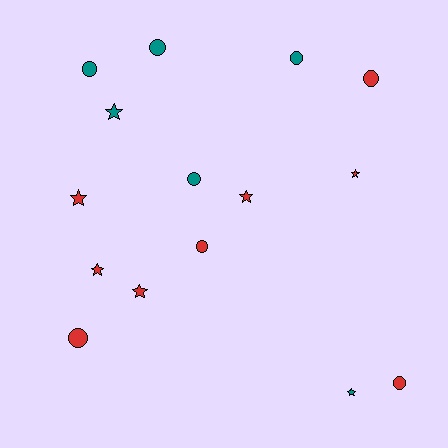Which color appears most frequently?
Red, with 9 objects.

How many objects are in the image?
There are 15 objects.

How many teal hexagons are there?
There are no teal hexagons.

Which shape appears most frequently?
Circle, with 8 objects.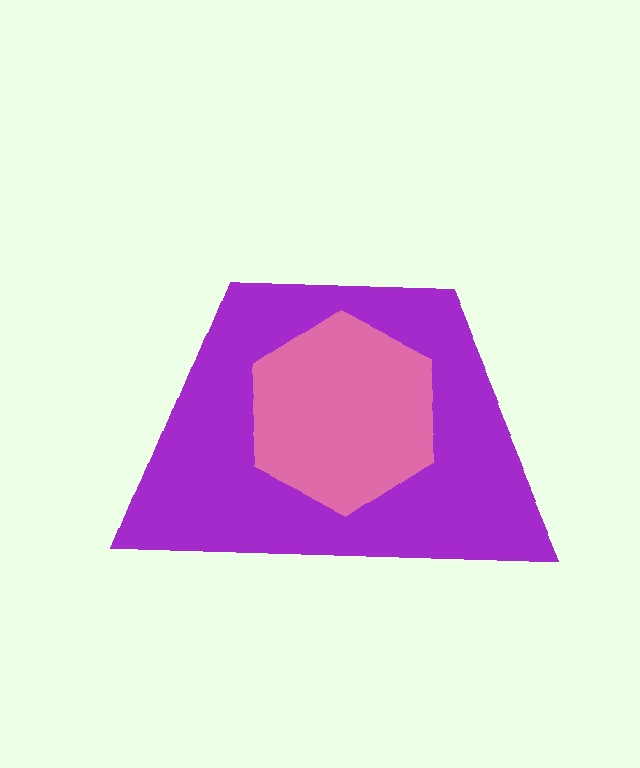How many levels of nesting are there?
2.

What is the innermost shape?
The pink hexagon.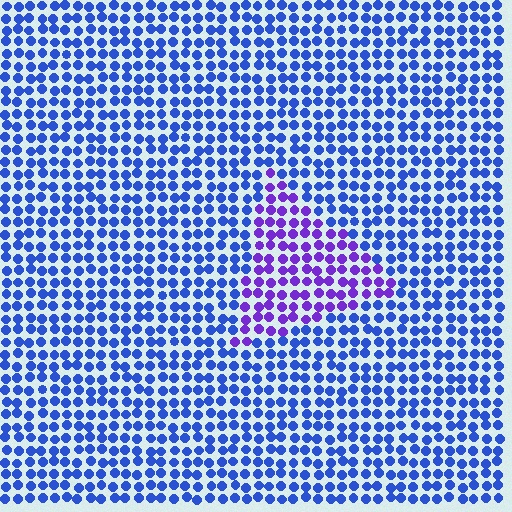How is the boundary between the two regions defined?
The boundary is defined purely by a slight shift in hue (about 42 degrees). Spacing, size, and orientation are identical on both sides.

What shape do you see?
I see a triangle.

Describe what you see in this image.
The image is filled with small blue elements in a uniform arrangement. A triangle-shaped region is visible where the elements are tinted to a slightly different hue, forming a subtle color boundary.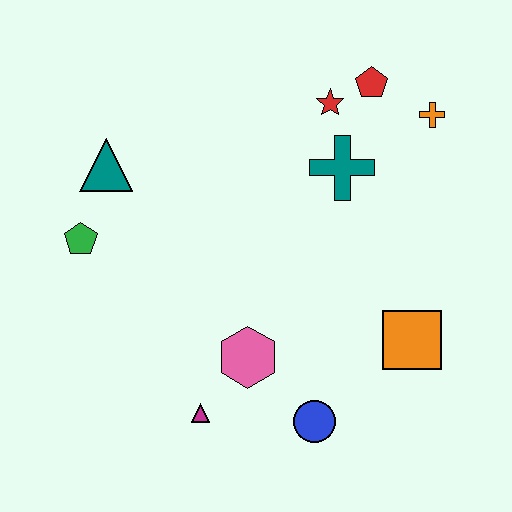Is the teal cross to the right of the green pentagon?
Yes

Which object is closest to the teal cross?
The red star is closest to the teal cross.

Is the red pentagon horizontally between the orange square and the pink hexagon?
Yes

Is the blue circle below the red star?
Yes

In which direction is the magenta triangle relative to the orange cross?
The magenta triangle is below the orange cross.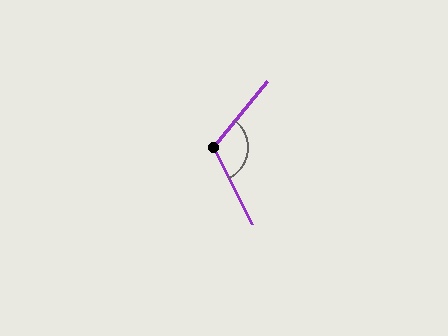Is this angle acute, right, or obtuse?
It is obtuse.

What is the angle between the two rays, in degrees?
Approximately 113 degrees.